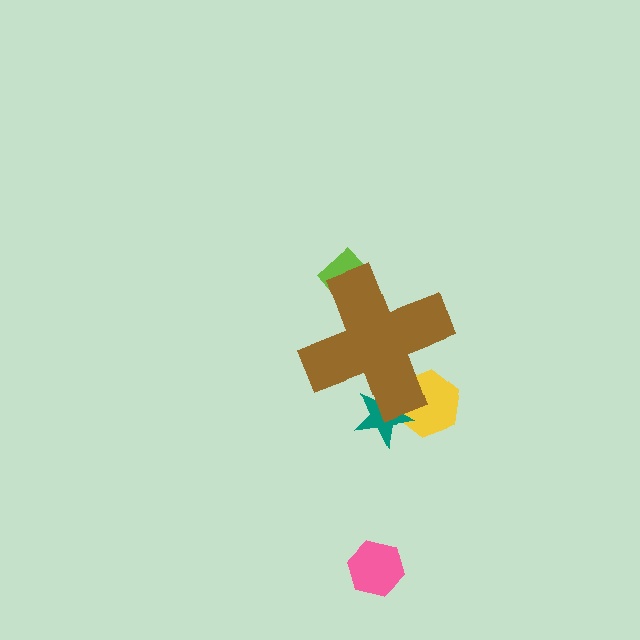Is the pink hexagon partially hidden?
No, the pink hexagon is fully visible.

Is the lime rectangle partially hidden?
Yes, the lime rectangle is partially hidden behind the brown cross.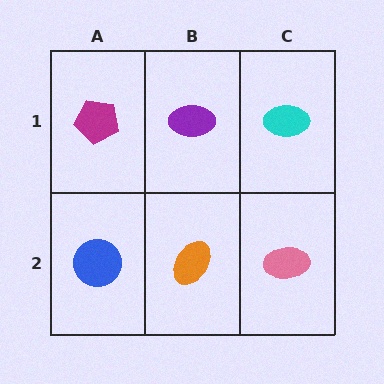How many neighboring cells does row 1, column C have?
2.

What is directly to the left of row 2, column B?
A blue circle.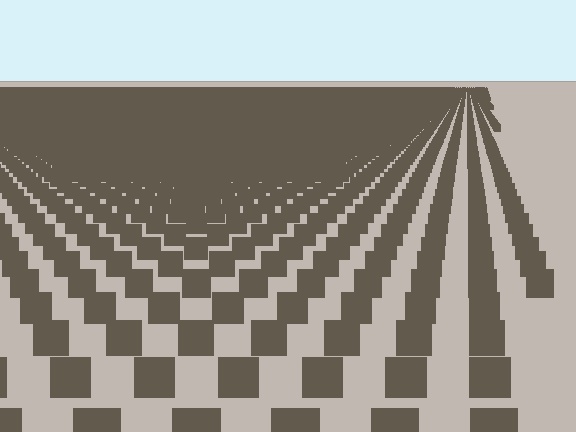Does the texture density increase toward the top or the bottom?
Density increases toward the top.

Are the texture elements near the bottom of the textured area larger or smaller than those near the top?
Larger. Near the bottom, elements are closer to the viewer and appear at a bigger on-screen size.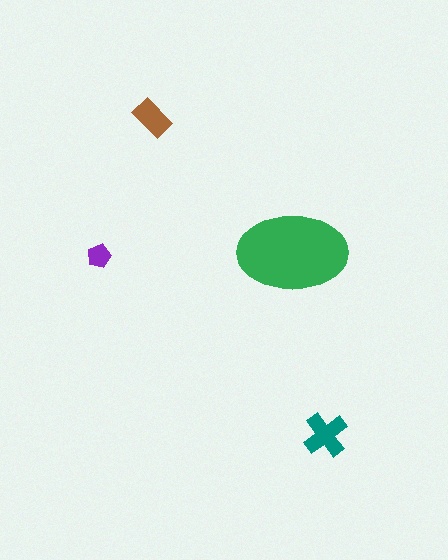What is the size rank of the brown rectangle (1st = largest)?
3rd.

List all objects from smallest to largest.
The purple pentagon, the brown rectangle, the teal cross, the green ellipse.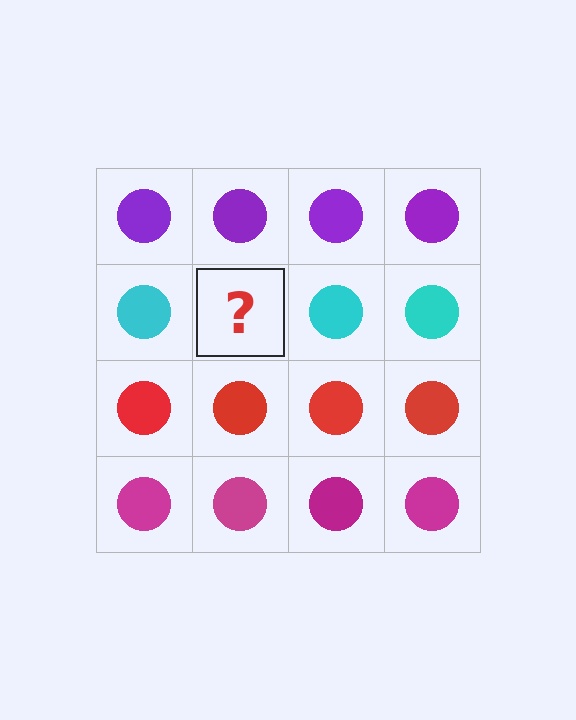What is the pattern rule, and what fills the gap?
The rule is that each row has a consistent color. The gap should be filled with a cyan circle.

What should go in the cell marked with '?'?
The missing cell should contain a cyan circle.